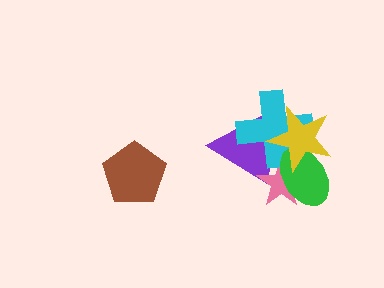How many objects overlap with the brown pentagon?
0 objects overlap with the brown pentagon.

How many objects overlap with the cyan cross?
4 objects overlap with the cyan cross.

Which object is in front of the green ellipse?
The yellow star is in front of the green ellipse.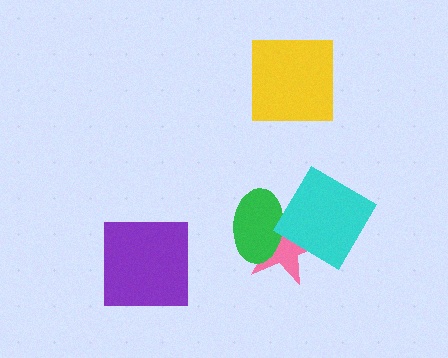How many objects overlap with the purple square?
0 objects overlap with the purple square.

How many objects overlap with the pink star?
2 objects overlap with the pink star.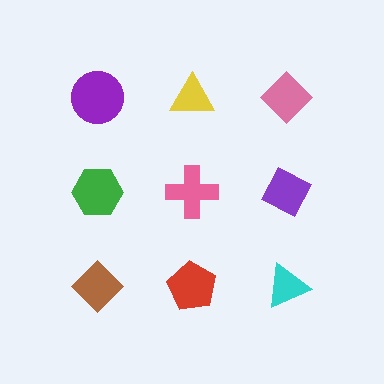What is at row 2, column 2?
A pink cross.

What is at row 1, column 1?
A purple circle.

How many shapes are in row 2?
3 shapes.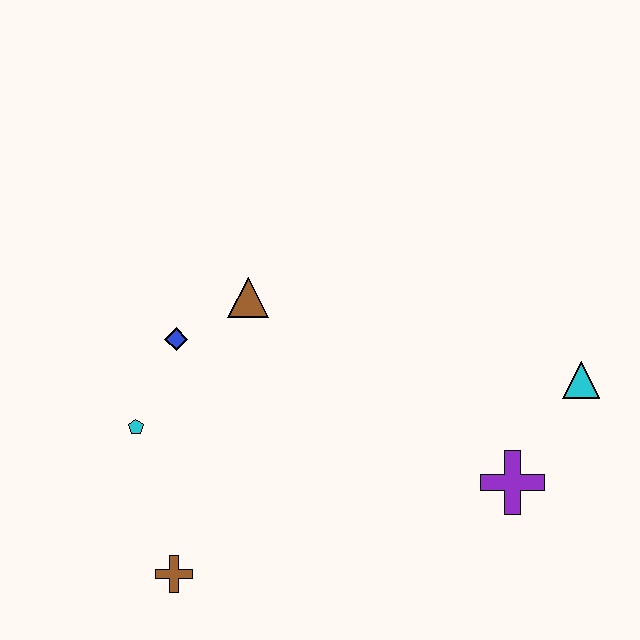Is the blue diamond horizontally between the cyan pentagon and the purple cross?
Yes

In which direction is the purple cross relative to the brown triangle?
The purple cross is to the right of the brown triangle.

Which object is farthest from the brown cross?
The cyan triangle is farthest from the brown cross.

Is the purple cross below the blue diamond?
Yes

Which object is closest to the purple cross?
The cyan triangle is closest to the purple cross.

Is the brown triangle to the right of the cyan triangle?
No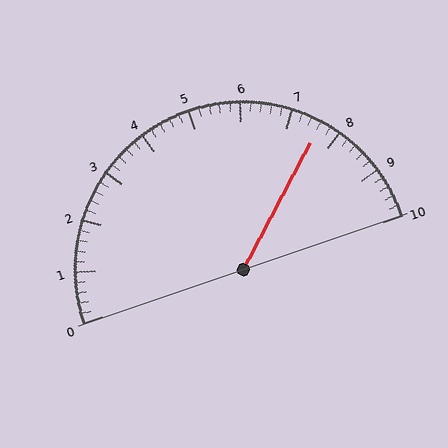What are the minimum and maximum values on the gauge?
The gauge ranges from 0 to 10.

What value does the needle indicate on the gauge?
The needle indicates approximately 7.6.